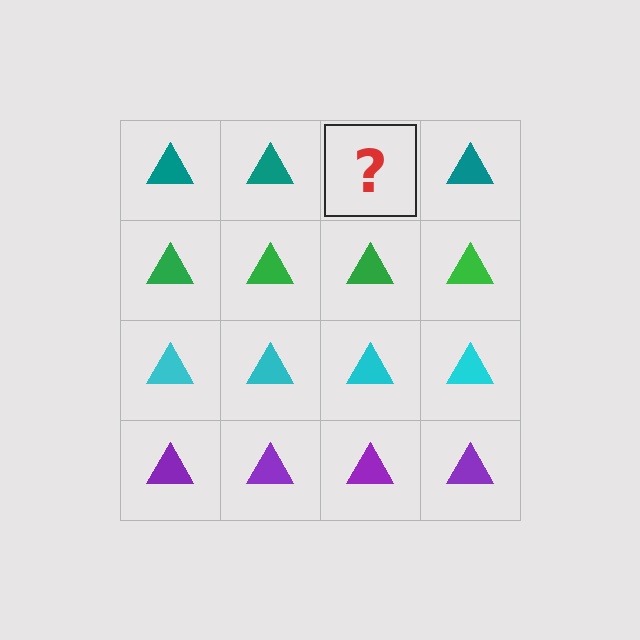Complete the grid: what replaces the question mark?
The question mark should be replaced with a teal triangle.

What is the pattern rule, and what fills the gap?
The rule is that each row has a consistent color. The gap should be filled with a teal triangle.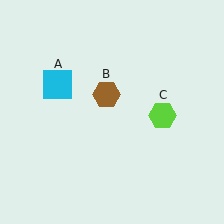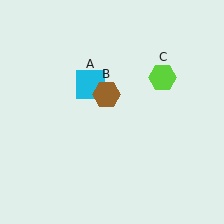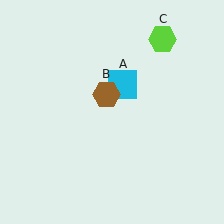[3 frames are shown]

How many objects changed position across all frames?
2 objects changed position: cyan square (object A), lime hexagon (object C).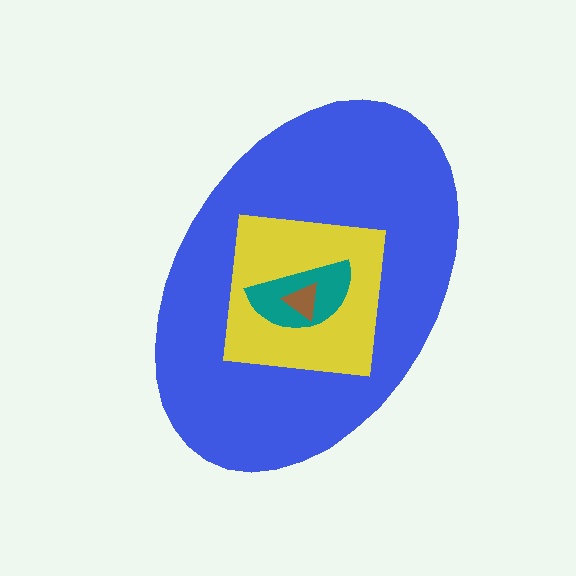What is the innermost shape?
The brown triangle.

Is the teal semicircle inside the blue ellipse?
Yes.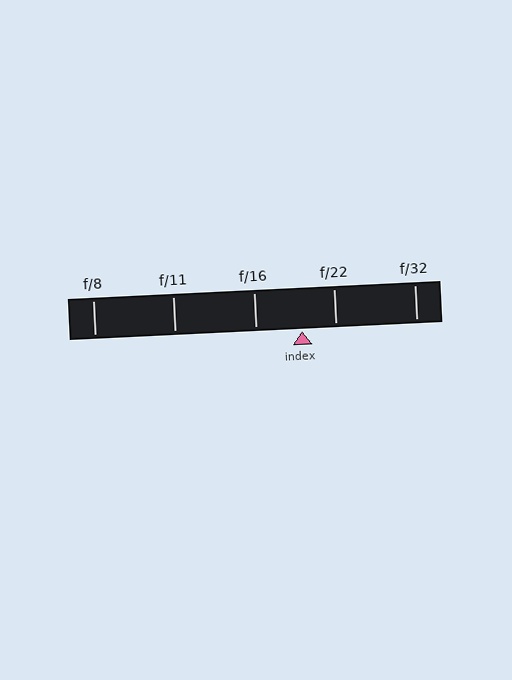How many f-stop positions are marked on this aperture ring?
There are 5 f-stop positions marked.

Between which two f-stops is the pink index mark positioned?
The index mark is between f/16 and f/22.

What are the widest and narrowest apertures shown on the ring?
The widest aperture shown is f/8 and the narrowest is f/32.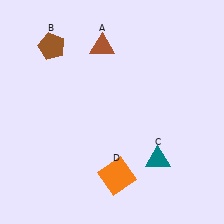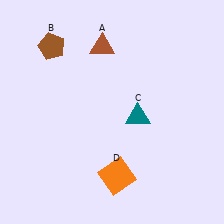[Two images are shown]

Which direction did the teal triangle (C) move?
The teal triangle (C) moved up.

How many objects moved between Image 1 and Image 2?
1 object moved between the two images.